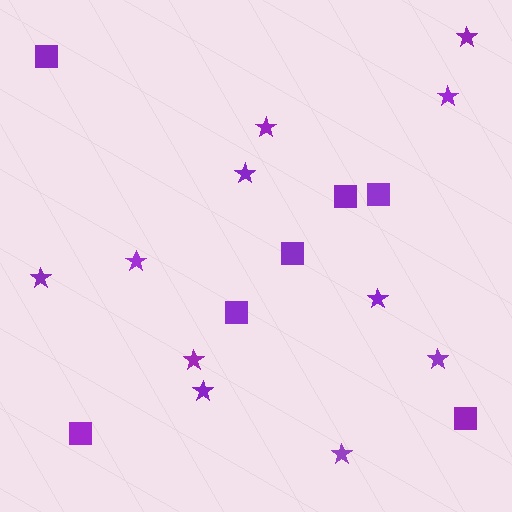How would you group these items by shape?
There are 2 groups: one group of stars (11) and one group of squares (7).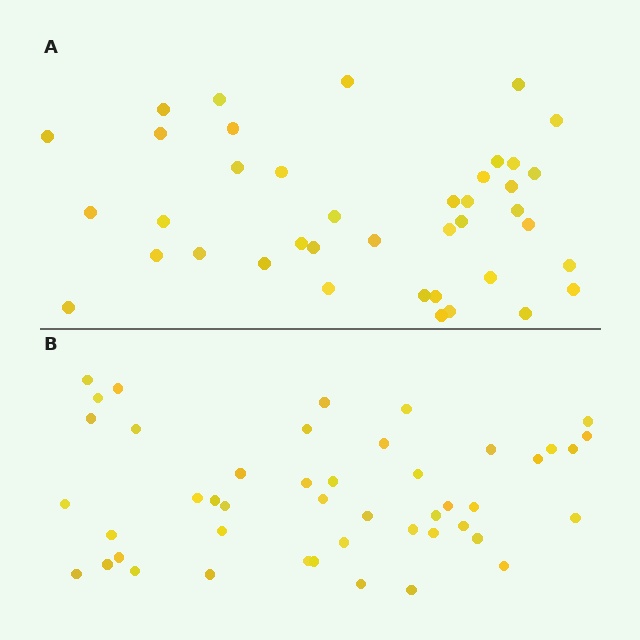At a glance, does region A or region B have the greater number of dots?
Region B (the bottom region) has more dots.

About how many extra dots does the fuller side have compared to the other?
Region B has about 6 more dots than region A.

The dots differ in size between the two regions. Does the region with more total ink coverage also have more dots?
No. Region A has more total ink coverage because its dots are larger, but region B actually contains more individual dots. Total area can be misleading — the number of items is what matters here.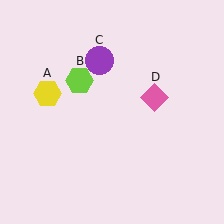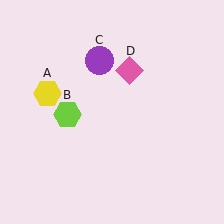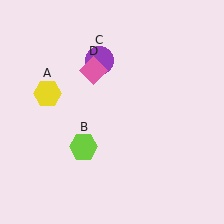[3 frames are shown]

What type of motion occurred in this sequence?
The lime hexagon (object B), pink diamond (object D) rotated counterclockwise around the center of the scene.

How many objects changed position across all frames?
2 objects changed position: lime hexagon (object B), pink diamond (object D).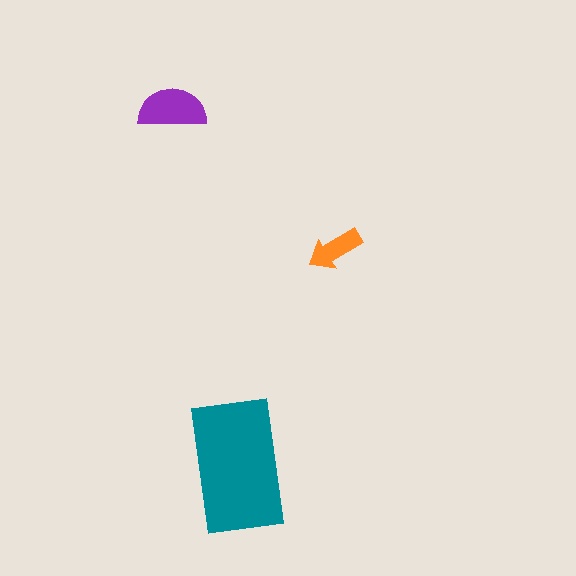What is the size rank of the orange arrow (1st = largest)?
3rd.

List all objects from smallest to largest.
The orange arrow, the purple semicircle, the teal rectangle.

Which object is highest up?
The purple semicircle is topmost.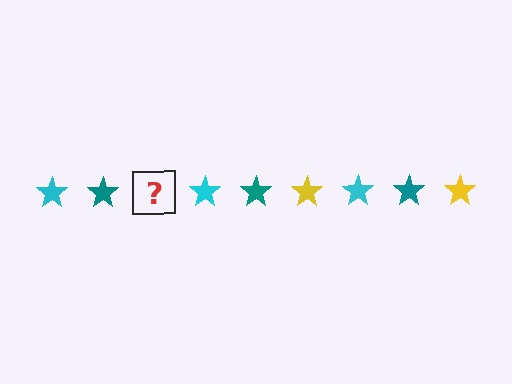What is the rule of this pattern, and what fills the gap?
The rule is that the pattern cycles through cyan, teal, yellow stars. The gap should be filled with a yellow star.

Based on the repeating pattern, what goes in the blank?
The blank should be a yellow star.